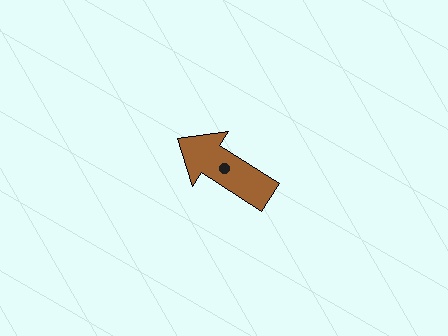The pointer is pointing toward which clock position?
Roughly 10 o'clock.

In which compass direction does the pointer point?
Northwest.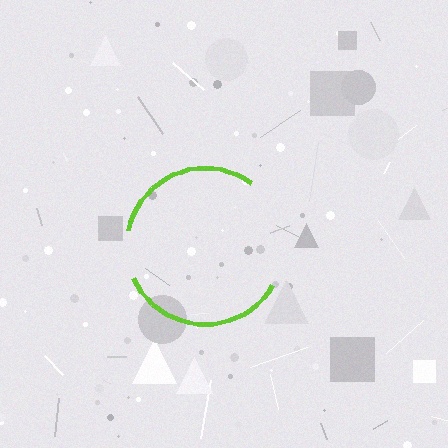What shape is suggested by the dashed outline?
The dashed outline suggests a circle.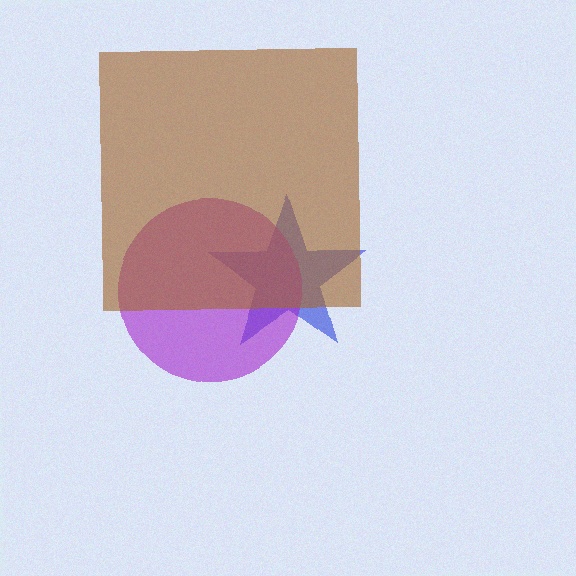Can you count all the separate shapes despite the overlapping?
Yes, there are 3 separate shapes.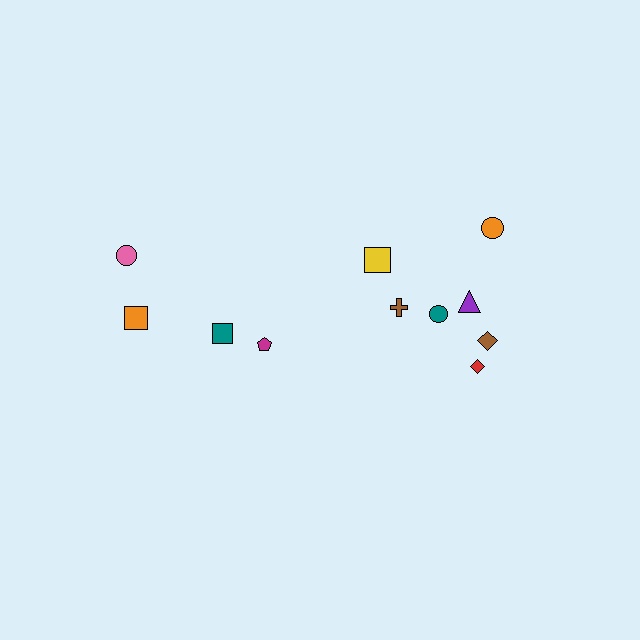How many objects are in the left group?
There are 4 objects.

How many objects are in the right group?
There are 7 objects.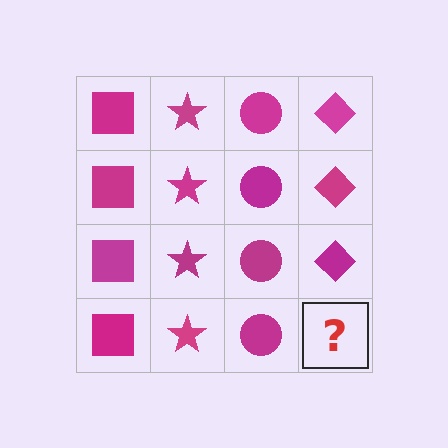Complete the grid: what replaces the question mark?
The question mark should be replaced with a magenta diamond.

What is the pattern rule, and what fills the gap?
The rule is that each column has a consistent shape. The gap should be filled with a magenta diamond.